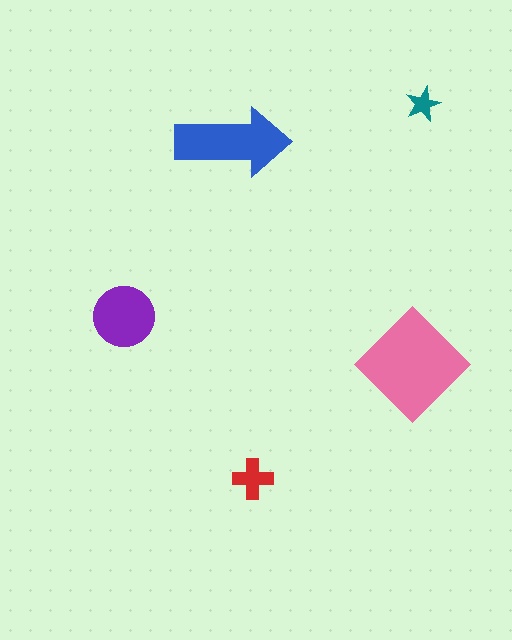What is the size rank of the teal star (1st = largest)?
5th.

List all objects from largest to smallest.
The pink diamond, the blue arrow, the purple circle, the red cross, the teal star.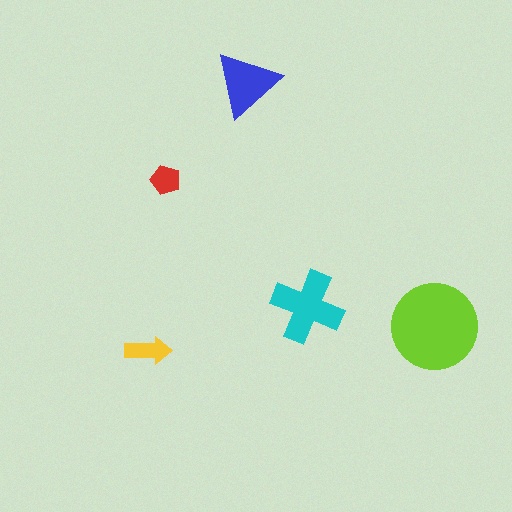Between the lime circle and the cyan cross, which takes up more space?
The lime circle.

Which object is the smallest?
The red pentagon.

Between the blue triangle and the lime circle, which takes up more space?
The lime circle.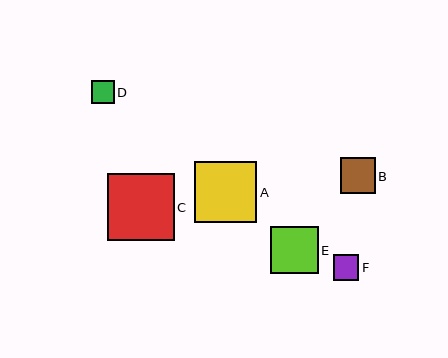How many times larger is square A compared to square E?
Square A is approximately 1.3 times the size of square E.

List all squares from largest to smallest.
From largest to smallest: C, A, E, B, F, D.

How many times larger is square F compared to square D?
Square F is approximately 1.1 times the size of square D.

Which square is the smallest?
Square D is the smallest with a size of approximately 23 pixels.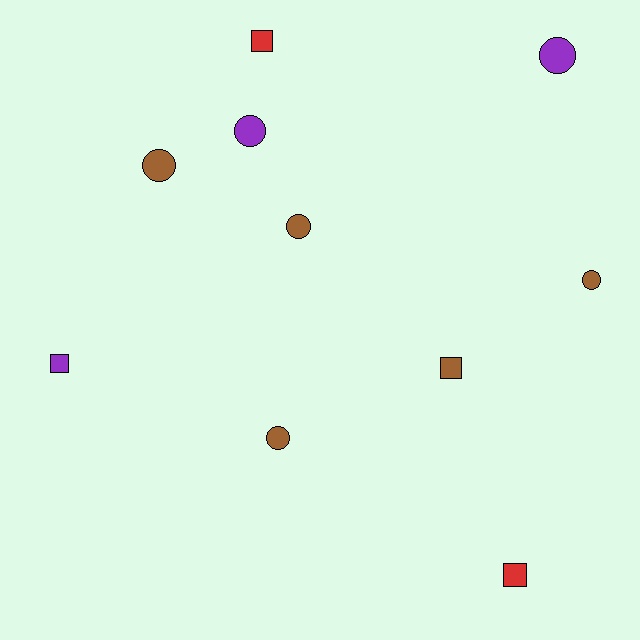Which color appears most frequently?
Brown, with 5 objects.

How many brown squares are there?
There is 1 brown square.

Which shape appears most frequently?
Circle, with 6 objects.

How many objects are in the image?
There are 10 objects.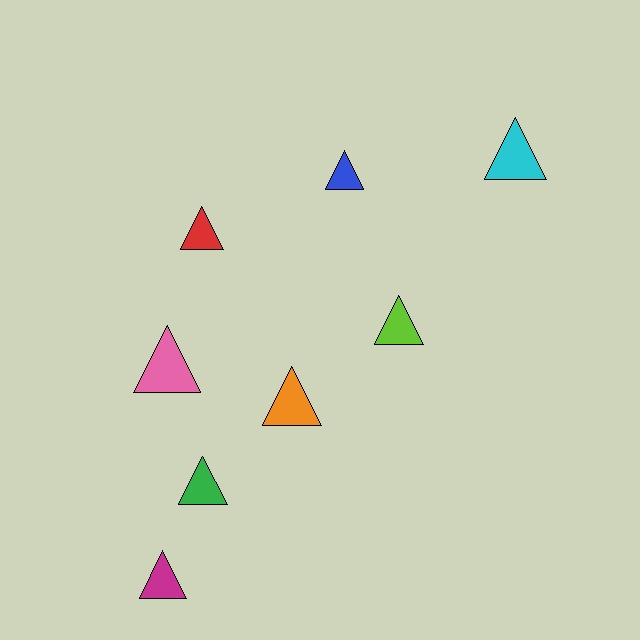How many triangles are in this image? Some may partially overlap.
There are 8 triangles.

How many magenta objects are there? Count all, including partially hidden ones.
There is 1 magenta object.